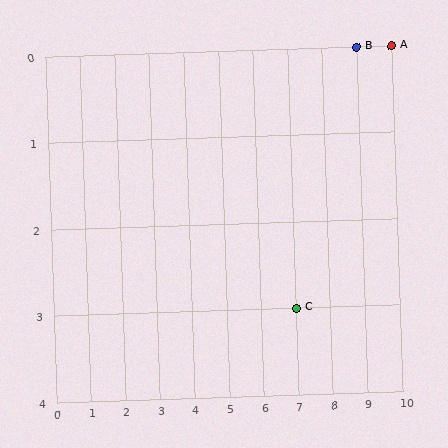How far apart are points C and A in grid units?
Points C and A are 3 columns and 3 rows apart (about 4.2 grid units diagonally).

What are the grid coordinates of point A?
Point A is at grid coordinates (10, 0).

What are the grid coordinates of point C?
Point C is at grid coordinates (7, 3).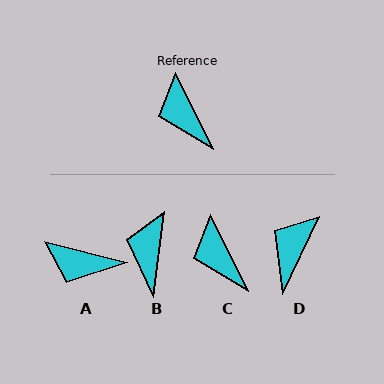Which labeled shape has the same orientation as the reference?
C.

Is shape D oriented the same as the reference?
No, it is off by about 51 degrees.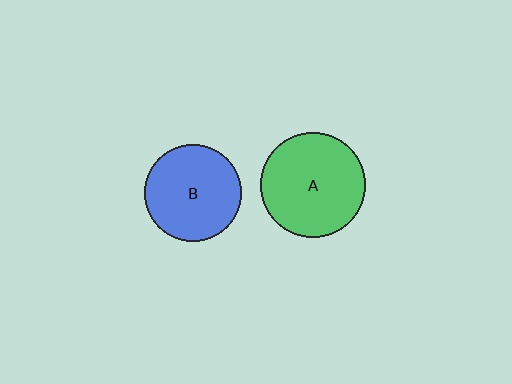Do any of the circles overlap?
No, none of the circles overlap.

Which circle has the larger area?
Circle A (green).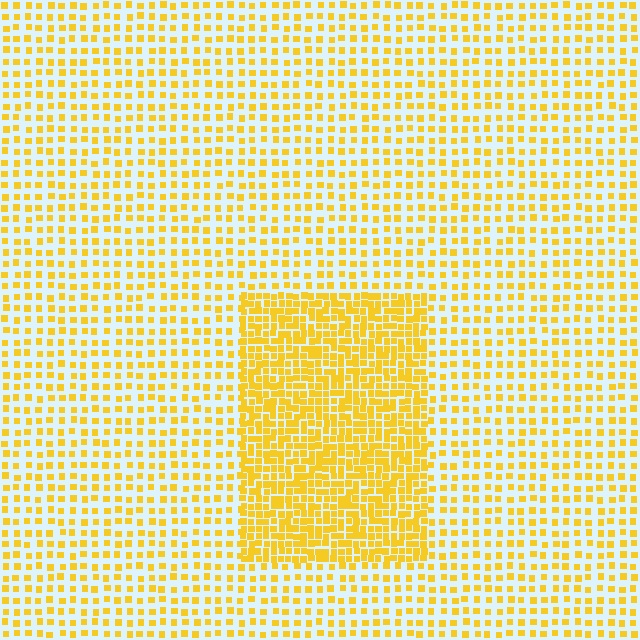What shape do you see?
I see a rectangle.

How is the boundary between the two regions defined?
The boundary is defined by a change in element density (approximately 2.2x ratio). All elements are the same color, size, and shape.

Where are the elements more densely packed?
The elements are more densely packed inside the rectangle boundary.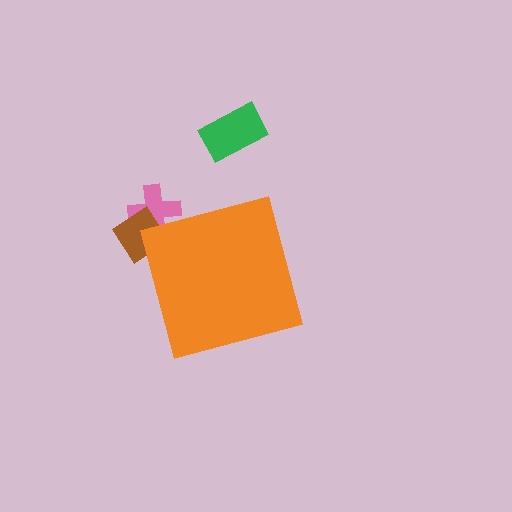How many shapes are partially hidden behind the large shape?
2 shapes are partially hidden.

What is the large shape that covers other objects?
An orange square.